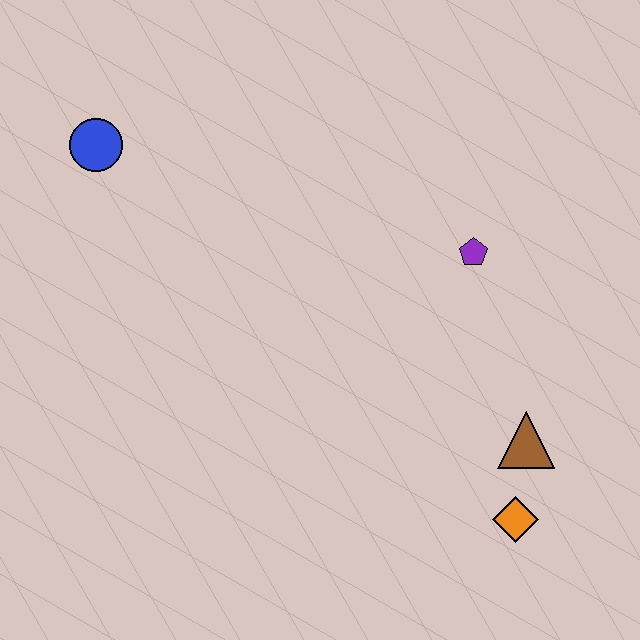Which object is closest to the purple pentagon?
The brown triangle is closest to the purple pentagon.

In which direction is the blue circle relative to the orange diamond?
The blue circle is to the left of the orange diamond.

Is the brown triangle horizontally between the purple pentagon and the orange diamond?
No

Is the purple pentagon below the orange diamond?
No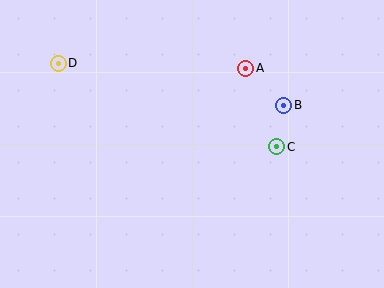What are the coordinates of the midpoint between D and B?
The midpoint between D and B is at (171, 84).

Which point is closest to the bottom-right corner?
Point C is closest to the bottom-right corner.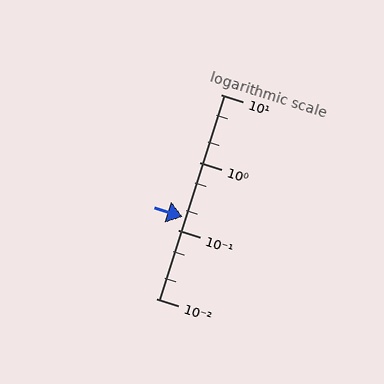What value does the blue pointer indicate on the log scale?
The pointer indicates approximately 0.16.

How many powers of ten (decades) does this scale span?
The scale spans 3 decades, from 0.01 to 10.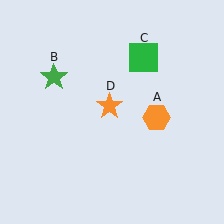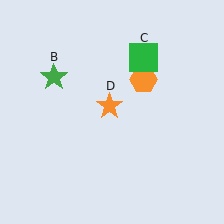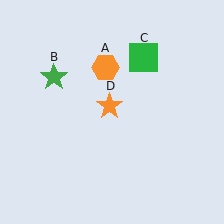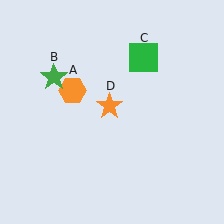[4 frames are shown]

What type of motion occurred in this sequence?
The orange hexagon (object A) rotated counterclockwise around the center of the scene.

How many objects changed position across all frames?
1 object changed position: orange hexagon (object A).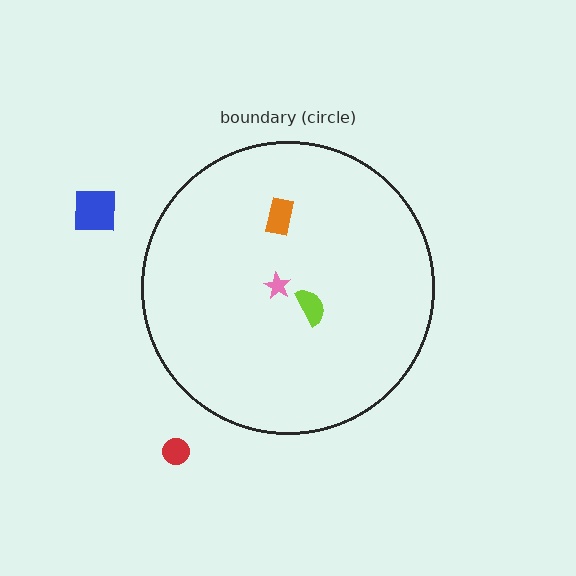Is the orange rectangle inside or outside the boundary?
Inside.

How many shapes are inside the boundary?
3 inside, 2 outside.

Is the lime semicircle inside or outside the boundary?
Inside.